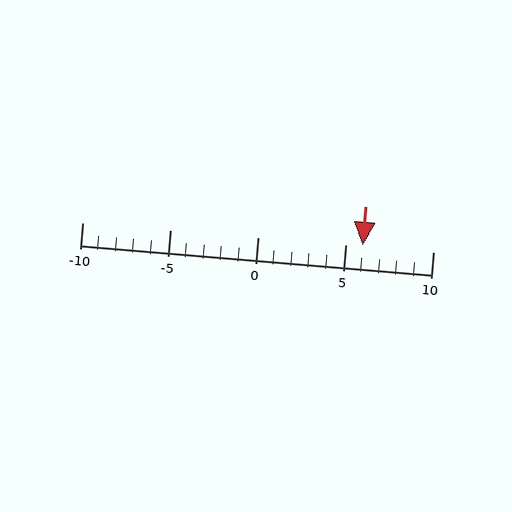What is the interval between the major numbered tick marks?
The major tick marks are spaced 5 units apart.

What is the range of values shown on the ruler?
The ruler shows values from -10 to 10.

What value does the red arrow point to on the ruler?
The red arrow points to approximately 6.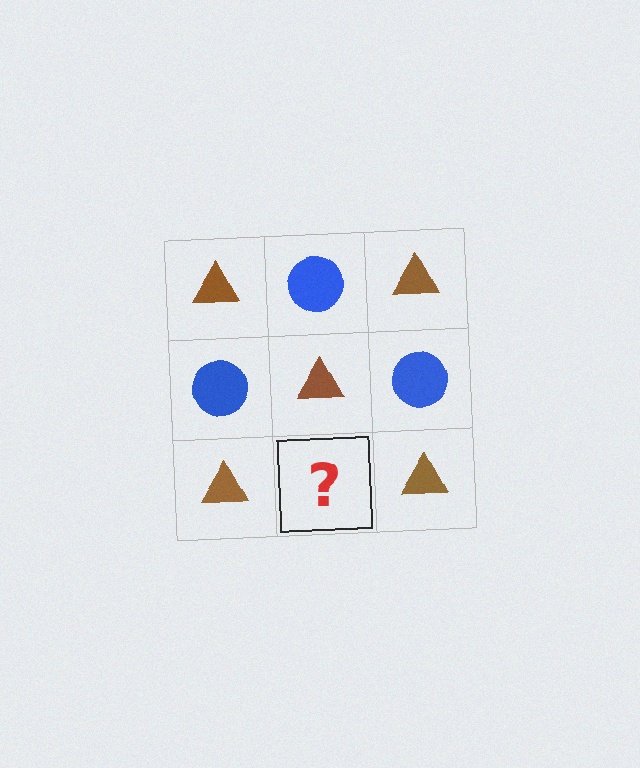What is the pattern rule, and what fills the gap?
The rule is that it alternates brown triangle and blue circle in a checkerboard pattern. The gap should be filled with a blue circle.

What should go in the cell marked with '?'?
The missing cell should contain a blue circle.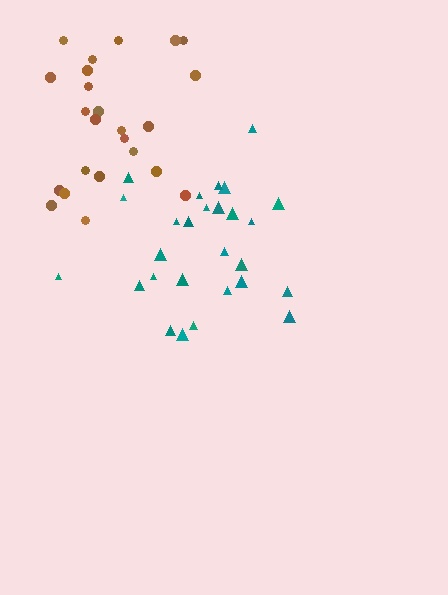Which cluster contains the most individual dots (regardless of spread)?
Teal (27).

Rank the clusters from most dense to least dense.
brown, teal.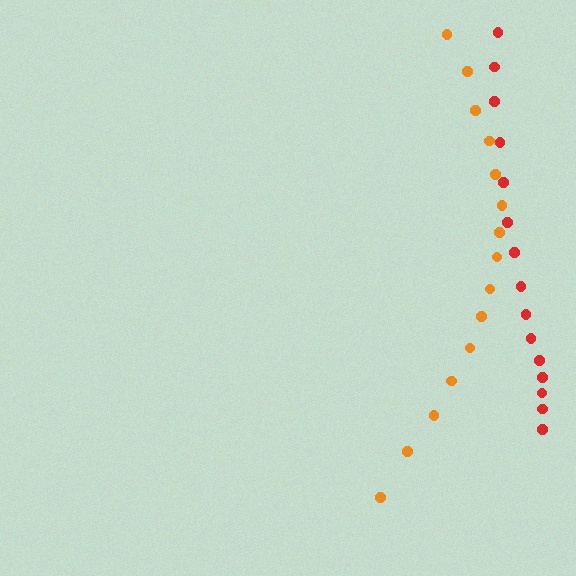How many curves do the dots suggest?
There are 2 distinct paths.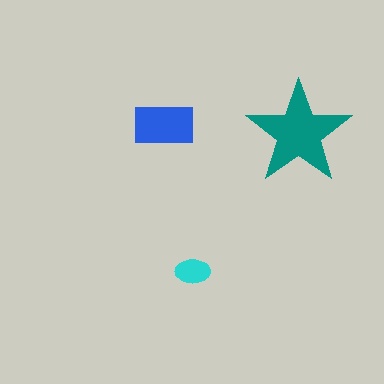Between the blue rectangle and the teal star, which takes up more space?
The teal star.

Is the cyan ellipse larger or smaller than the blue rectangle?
Smaller.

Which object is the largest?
The teal star.